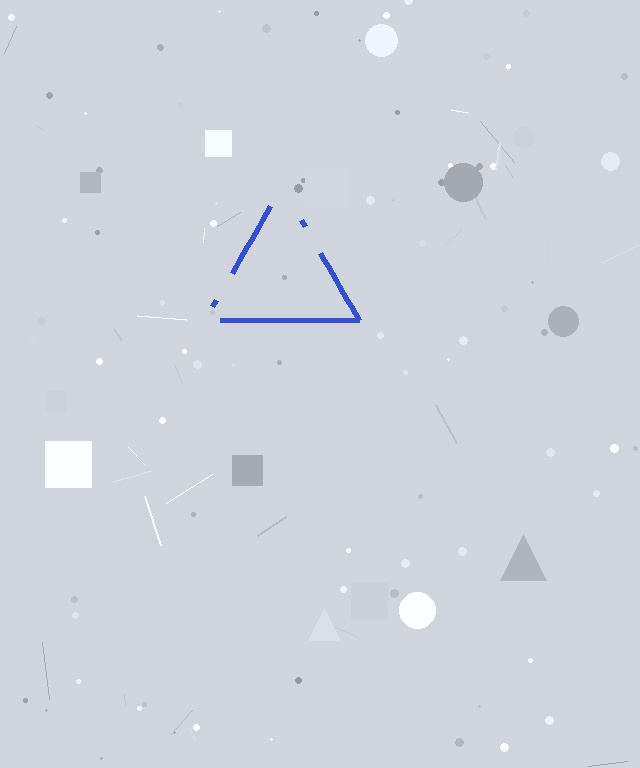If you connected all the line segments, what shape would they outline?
They would outline a triangle.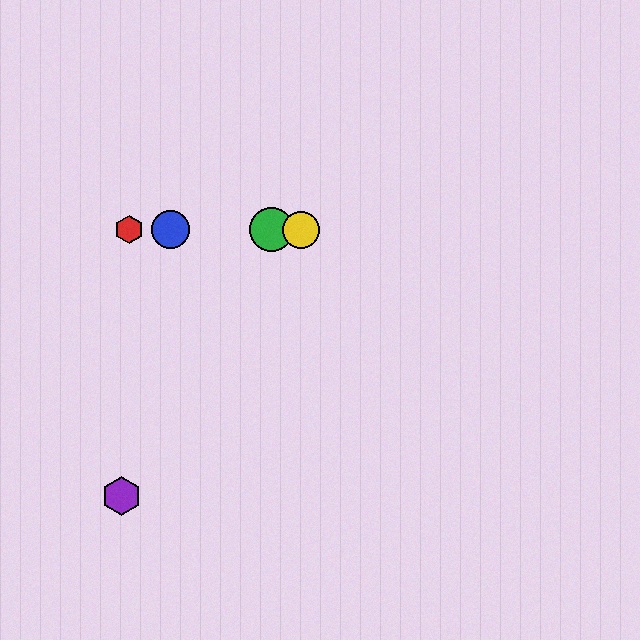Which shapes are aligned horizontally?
The red hexagon, the blue circle, the green circle, the yellow circle are aligned horizontally.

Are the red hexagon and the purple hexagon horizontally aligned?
No, the red hexagon is at y≈230 and the purple hexagon is at y≈496.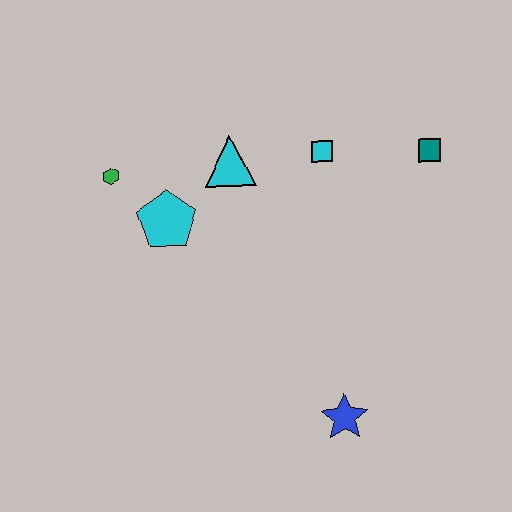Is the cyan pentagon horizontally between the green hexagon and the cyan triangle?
Yes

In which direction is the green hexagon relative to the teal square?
The green hexagon is to the left of the teal square.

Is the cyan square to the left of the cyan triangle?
No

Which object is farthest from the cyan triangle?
The blue star is farthest from the cyan triangle.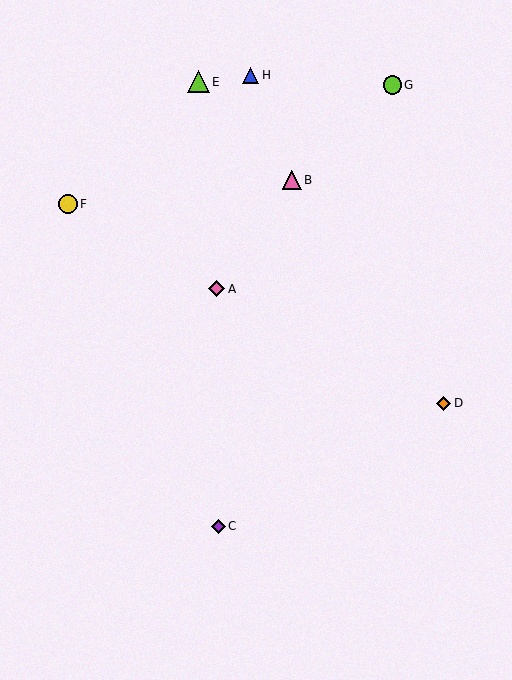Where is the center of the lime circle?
The center of the lime circle is at (392, 85).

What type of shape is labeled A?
Shape A is a pink diamond.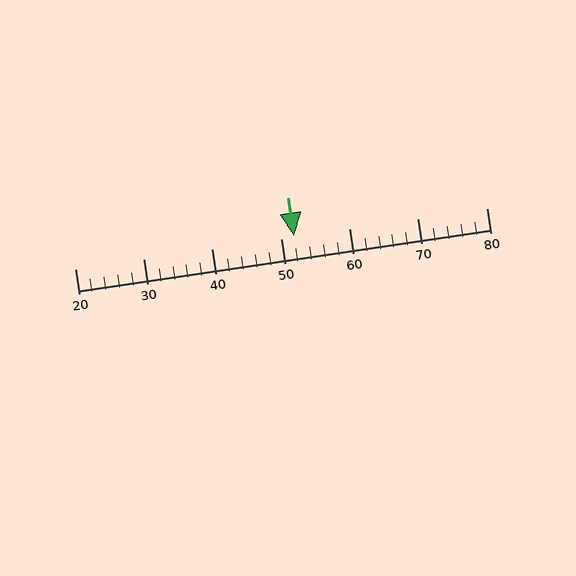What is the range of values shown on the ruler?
The ruler shows values from 20 to 80.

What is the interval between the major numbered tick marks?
The major tick marks are spaced 10 units apart.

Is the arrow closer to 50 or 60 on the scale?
The arrow is closer to 50.